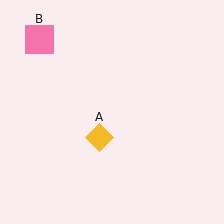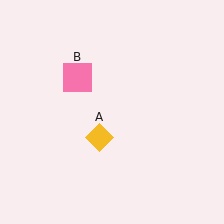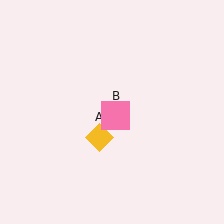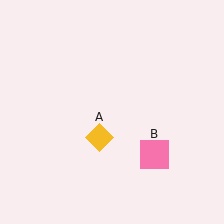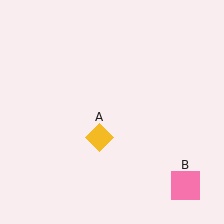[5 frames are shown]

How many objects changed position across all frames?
1 object changed position: pink square (object B).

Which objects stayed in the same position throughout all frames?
Yellow diamond (object A) remained stationary.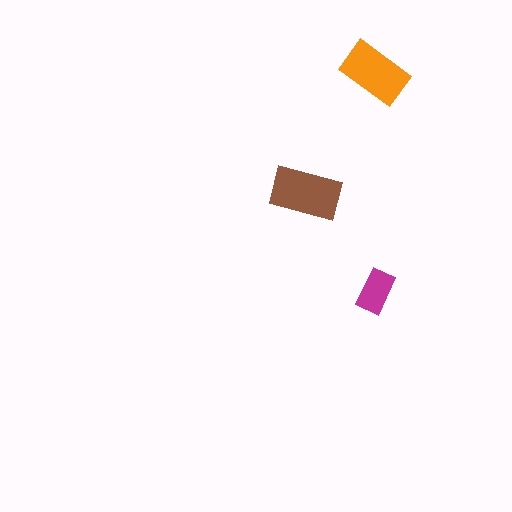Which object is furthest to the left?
The brown rectangle is leftmost.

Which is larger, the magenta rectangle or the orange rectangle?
The orange one.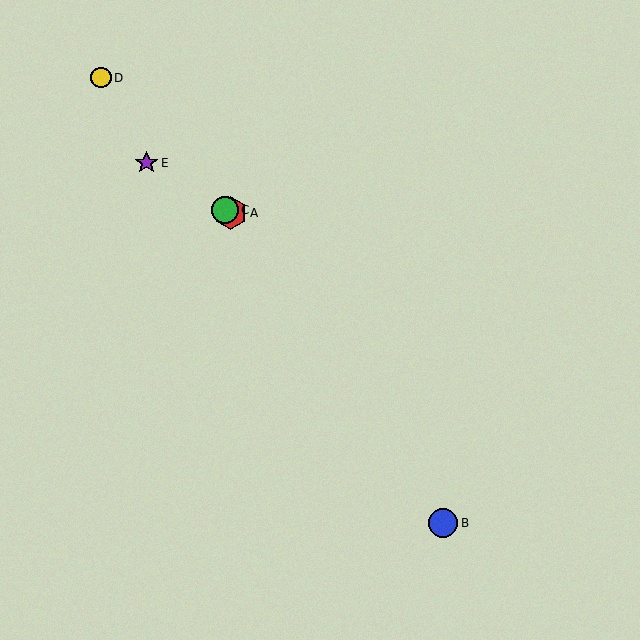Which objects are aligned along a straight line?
Objects A, C, E are aligned along a straight line.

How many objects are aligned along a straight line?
3 objects (A, C, E) are aligned along a straight line.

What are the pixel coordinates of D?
Object D is at (101, 78).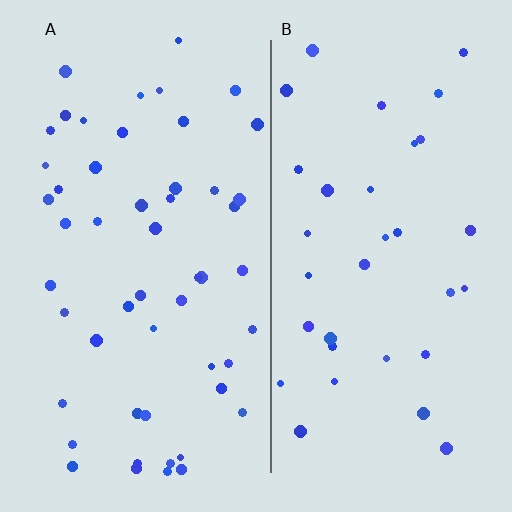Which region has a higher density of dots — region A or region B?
A (the left).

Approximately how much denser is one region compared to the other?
Approximately 1.5× — region A over region B.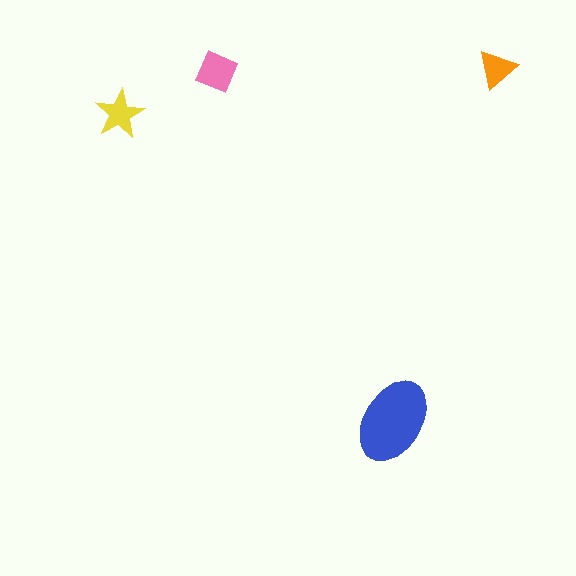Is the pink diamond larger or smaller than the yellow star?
Larger.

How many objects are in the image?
There are 4 objects in the image.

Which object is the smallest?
The orange triangle.